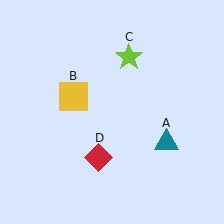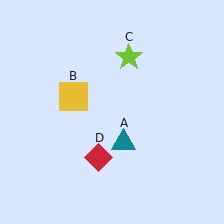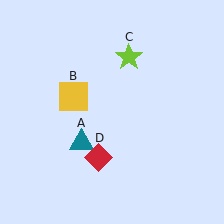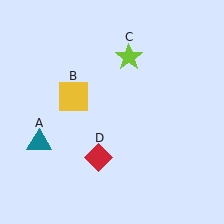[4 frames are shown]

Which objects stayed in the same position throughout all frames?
Yellow square (object B) and lime star (object C) and red diamond (object D) remained stationary.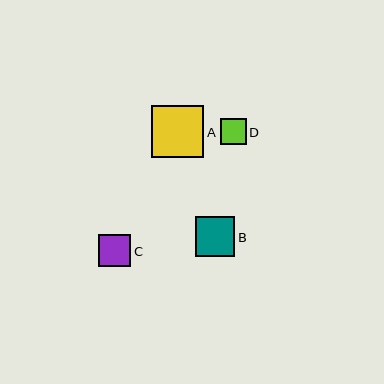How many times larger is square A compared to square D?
Square A is approximately 2.0 times the size of square D.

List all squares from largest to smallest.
From largest to smallest: A, B, C, D.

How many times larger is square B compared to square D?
Square B is approximately 1.5 times the size of square D.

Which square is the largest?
Square A is the largest with a size of approximately 52 pixels.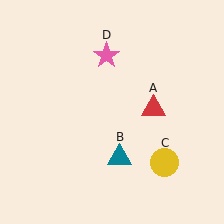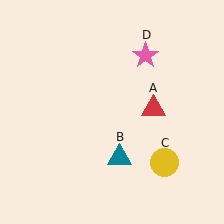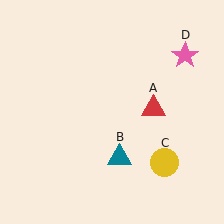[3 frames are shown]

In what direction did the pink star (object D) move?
The pink star (object D) moved right.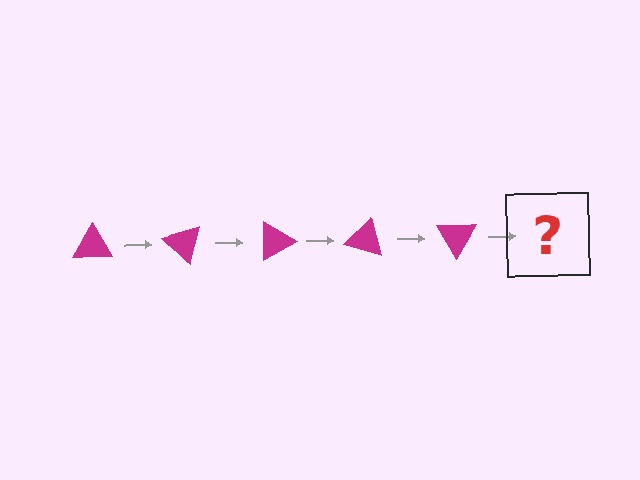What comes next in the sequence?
The next element should be a magenta triangle rotated 225 degrees.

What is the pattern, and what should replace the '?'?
The pattern is that the triangle rotates 45 degrees each step. The '?' should be a magenta triangle rotated 225 degrees.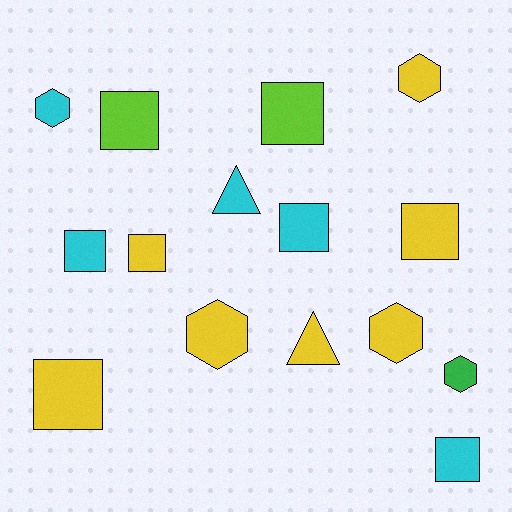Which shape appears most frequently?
Square, with 8 objects.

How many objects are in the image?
There are 15 objects.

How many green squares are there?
There are no green squares.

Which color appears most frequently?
Yellow, with 7 objects.